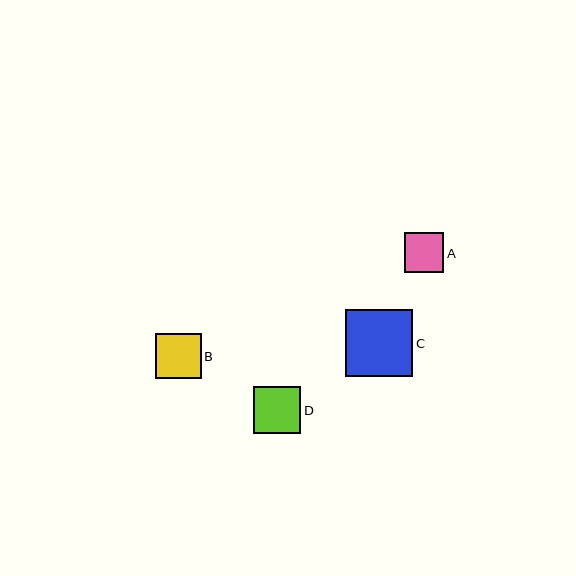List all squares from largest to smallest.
From largest to smallest: C, D, B, A.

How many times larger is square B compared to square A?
Square B is approximately 1.1 times the size of square A.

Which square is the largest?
Square C is the largest with a size of approximately 67 pixels.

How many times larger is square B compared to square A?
Square B is approximately 1.1 times the size of square A.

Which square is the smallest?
Square A is the smallest with a size of approximately 40 pixels.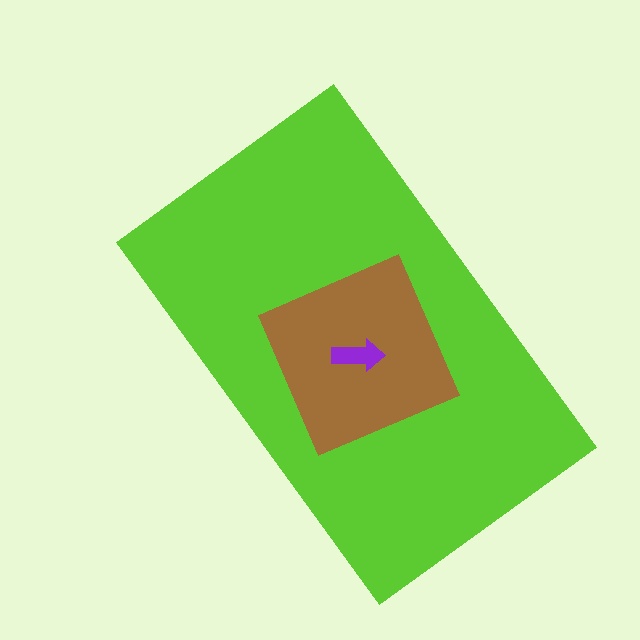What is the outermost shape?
The lime rectangle.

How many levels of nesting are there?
3.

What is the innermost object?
The purple arrow.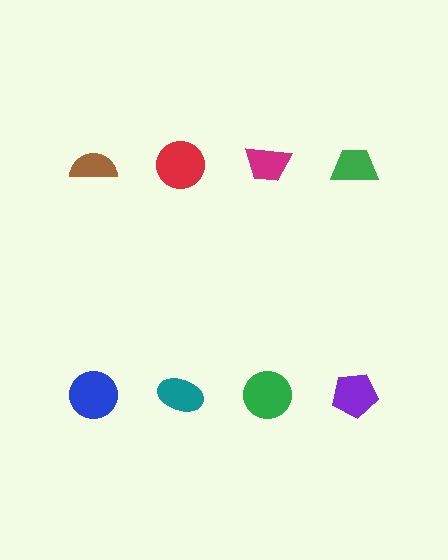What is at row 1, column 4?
A green trapezoid.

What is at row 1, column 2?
A red circle.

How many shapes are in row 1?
4 shapes.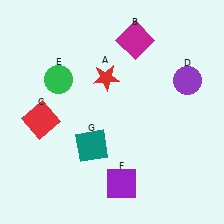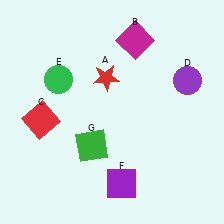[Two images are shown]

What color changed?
The square (G) changed from teal in Image 1 to green in Image 2.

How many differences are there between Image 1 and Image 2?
There is 1 difference between the two images.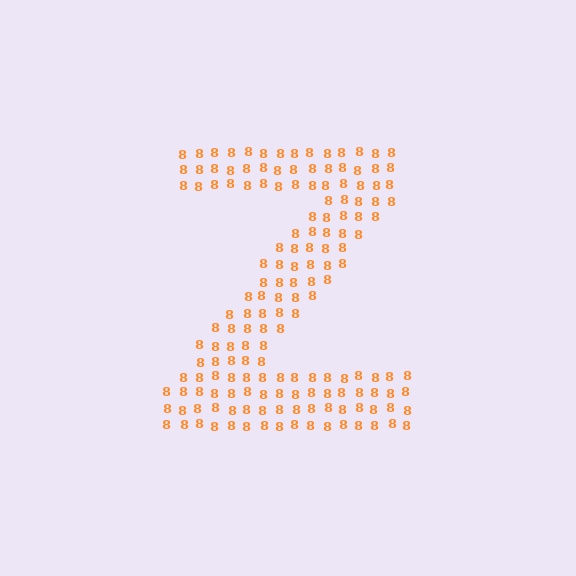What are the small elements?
The small elements are digit 8's.